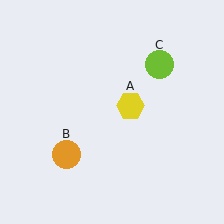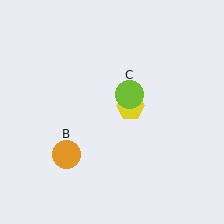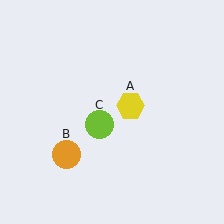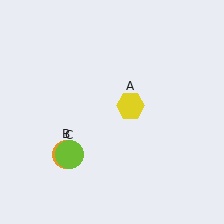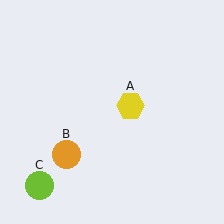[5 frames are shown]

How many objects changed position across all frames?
1 object changed position: lime circle (object C).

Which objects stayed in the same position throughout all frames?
Yellow hexagon (object A) and orange circle (object B) remained stationary.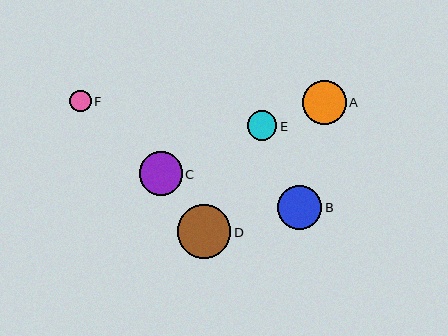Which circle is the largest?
Circle D is the largest with a size of approximately 54 pixels.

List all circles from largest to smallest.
From largest to smallest: D, A, B, C, E, F.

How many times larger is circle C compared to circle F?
Circle C is approximately 2.0 times the size of circle F.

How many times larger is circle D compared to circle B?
Circle D is approximately 1.2 times the size of circle B.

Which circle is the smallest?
Circle F is the smallest with a size of approximately 22 pixels.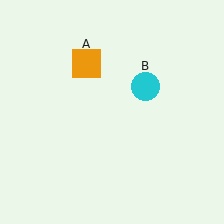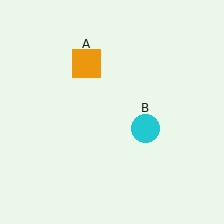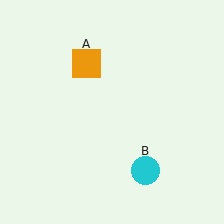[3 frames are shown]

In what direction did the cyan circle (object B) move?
The cyan circle (object B) moved down.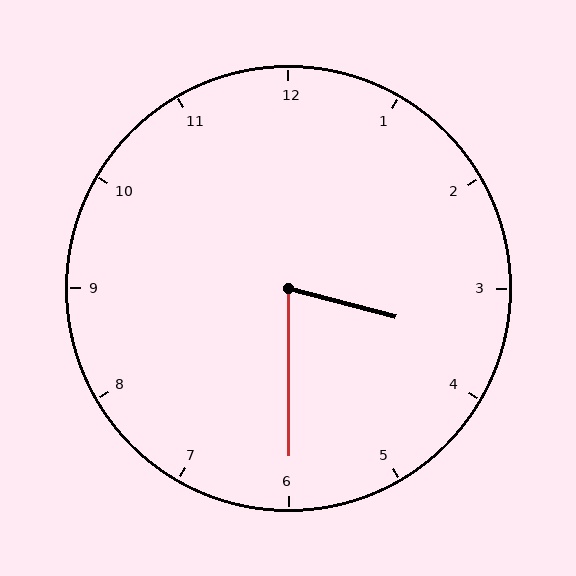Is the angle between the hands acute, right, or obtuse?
It is acute.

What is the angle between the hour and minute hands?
Approximately 75 degrees.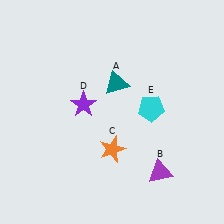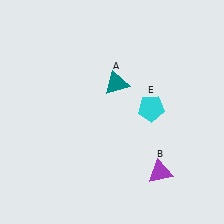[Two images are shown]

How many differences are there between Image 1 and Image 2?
There are 2 differences between the two images.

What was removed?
The orange star (C), the purple star (D) were removed in Image 2.